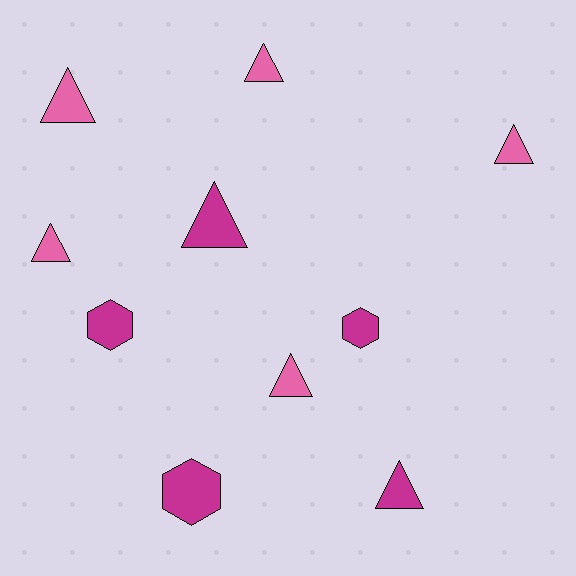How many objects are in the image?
There are 10 objects.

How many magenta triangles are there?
There are 2 magenta triangles.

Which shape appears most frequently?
Triangle, with 7 objects.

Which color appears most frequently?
Pink, with 5 objects.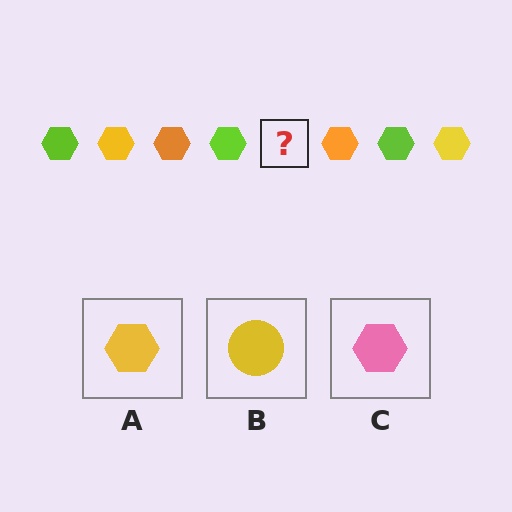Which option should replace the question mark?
Option A.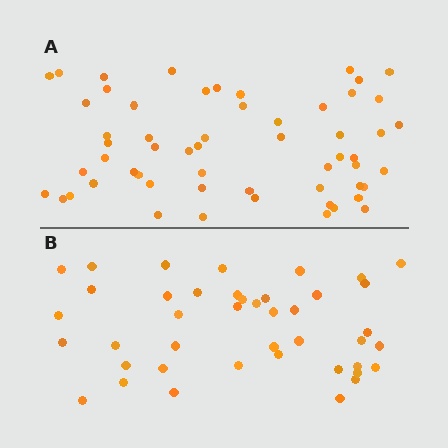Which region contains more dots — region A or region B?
Region A (the top region) has more dots.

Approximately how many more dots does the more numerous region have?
Region A has approximately 15 more dots than region B.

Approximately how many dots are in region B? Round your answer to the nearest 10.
About 40 dots. (The exact count is 42, which rounds to 40.)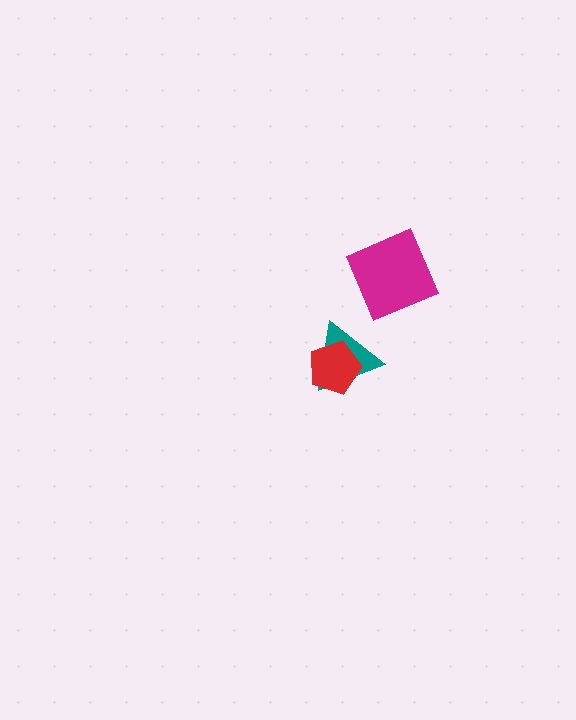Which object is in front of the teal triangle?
The red pentagon is in front of the teal triangle.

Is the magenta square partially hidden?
No, no other shape covers it.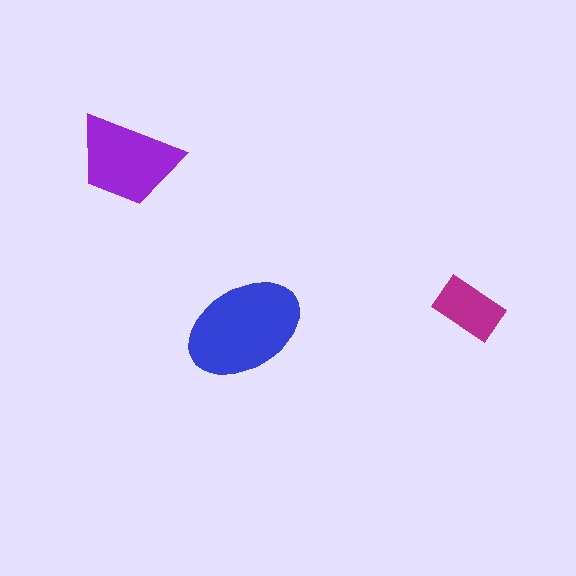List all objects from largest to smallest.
The blue ellipse, the purple trapezoid, the magenta rectangle.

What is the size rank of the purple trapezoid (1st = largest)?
2nd.